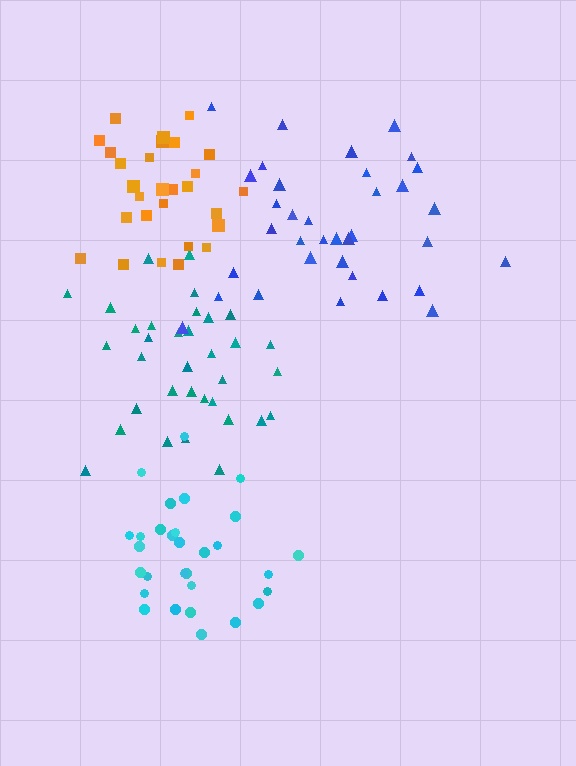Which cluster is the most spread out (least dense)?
Blue.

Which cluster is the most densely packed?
Orange.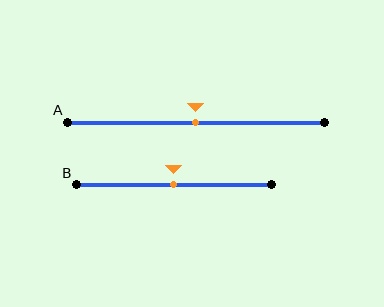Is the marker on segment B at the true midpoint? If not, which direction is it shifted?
Yes, the marker on segment B is at the true midpoint.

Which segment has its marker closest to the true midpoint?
Segment A has its marker closest to the true midpoint.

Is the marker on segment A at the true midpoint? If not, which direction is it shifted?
Yes, the marker on segment A is at the true midpoint.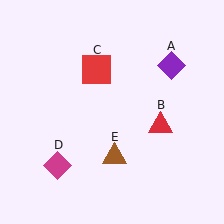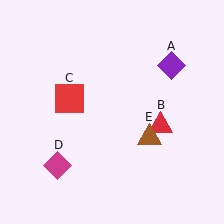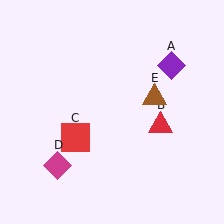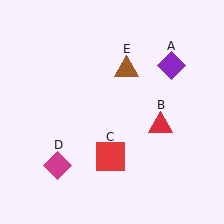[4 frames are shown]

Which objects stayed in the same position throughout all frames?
Purple diamond (object A) and red triangle (object B) and magenta diamond (object D) remained stationary.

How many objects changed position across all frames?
2 objects changed position: red square (object C), brown triangle (object E).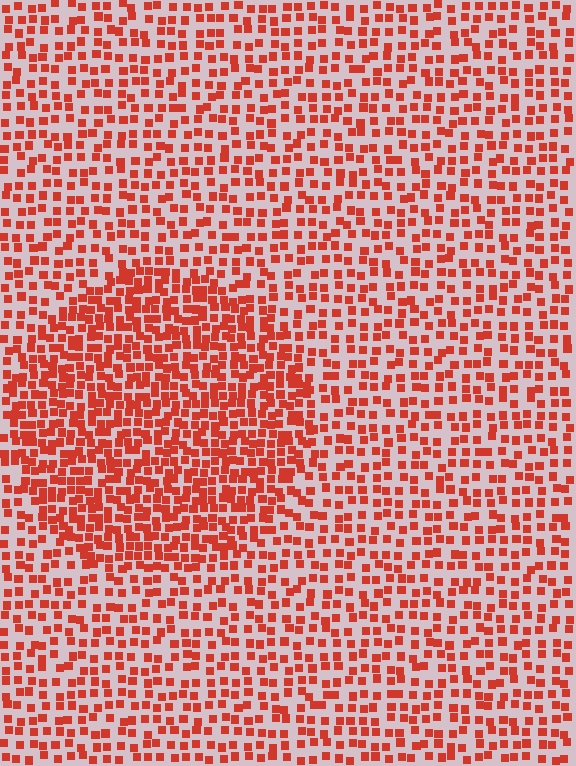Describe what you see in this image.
The image contains small red elements arranged at two different densities. A circle-shaped region is visible where the elements are more densely packed than the surrounding area.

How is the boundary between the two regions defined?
The boundary is defined by a change in element density (approximately 1.8x ratio). All elements are the same color, size, and shape.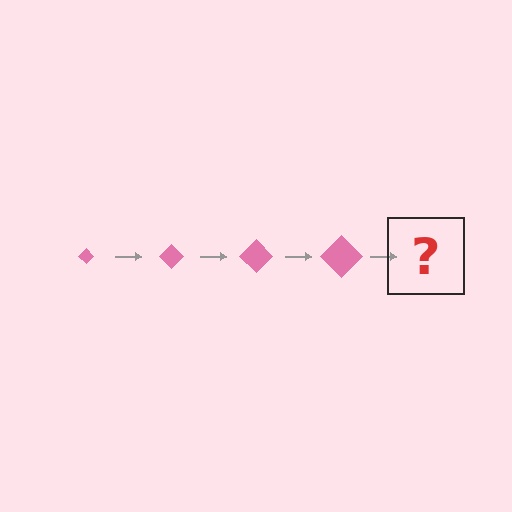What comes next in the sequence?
The next element should be a pink diamond, larger than the previous one.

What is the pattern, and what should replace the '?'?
The pattern is that the diamond gets progressively larger each step. The '?' should be a pink diamond, larger than the previous one.